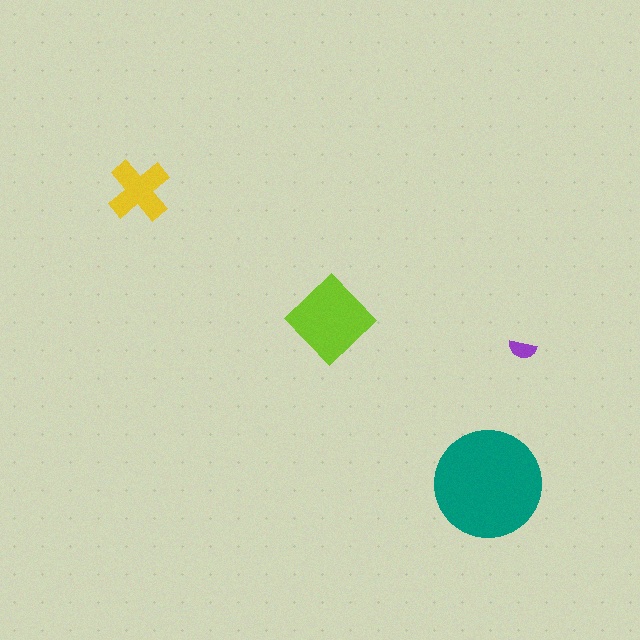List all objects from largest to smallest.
The teal circle, the lime diamond, the yellow cross, the purple semicircle.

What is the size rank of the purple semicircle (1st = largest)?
4th.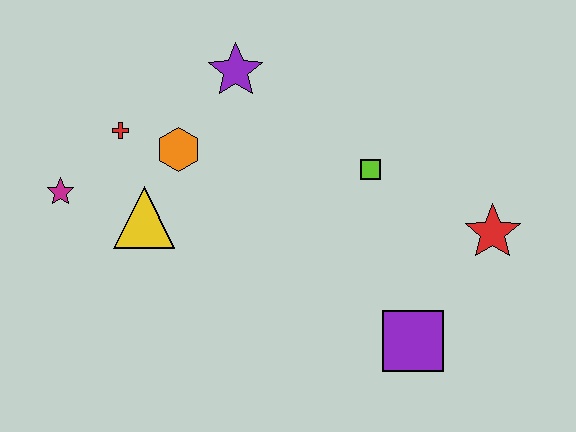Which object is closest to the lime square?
The red star is closest to the lime square.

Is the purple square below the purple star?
Yes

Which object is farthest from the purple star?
The purple square is farthest from the purple star.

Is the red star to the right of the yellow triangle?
Yes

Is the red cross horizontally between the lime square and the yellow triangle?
No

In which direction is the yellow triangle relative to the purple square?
The yellow triangle is to the left of the purple square.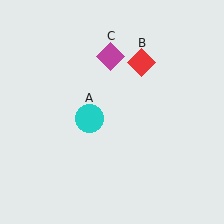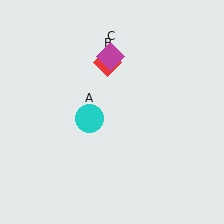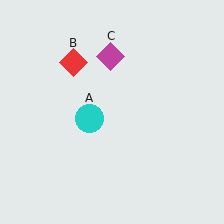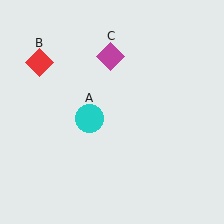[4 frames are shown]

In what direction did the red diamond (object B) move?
The red diamond (object B) moved left.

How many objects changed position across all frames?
1 object changed position: red diamond (object B).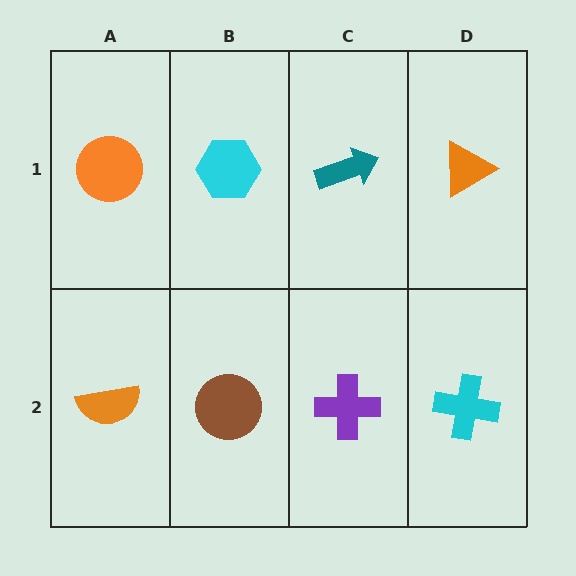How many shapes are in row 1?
4 shapes.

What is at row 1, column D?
An orange triangle.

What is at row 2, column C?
A purple cross.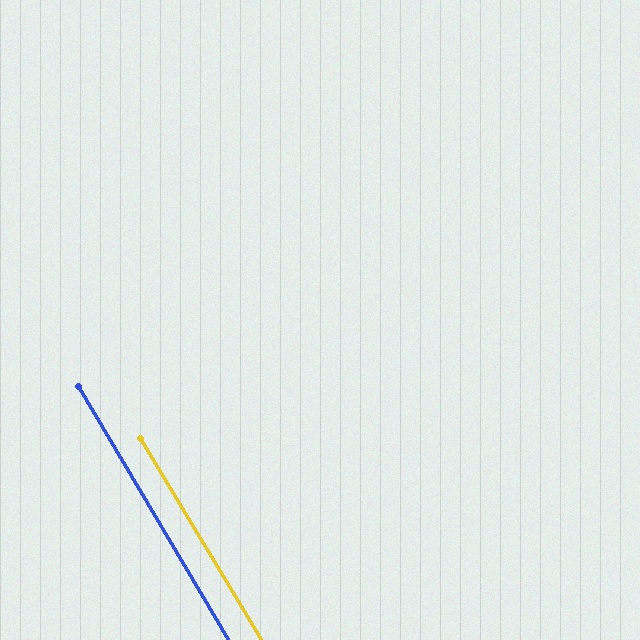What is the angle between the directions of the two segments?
Approximately 0 degrees.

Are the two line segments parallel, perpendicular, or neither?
Parallel — their directions differ by only 0.2°.